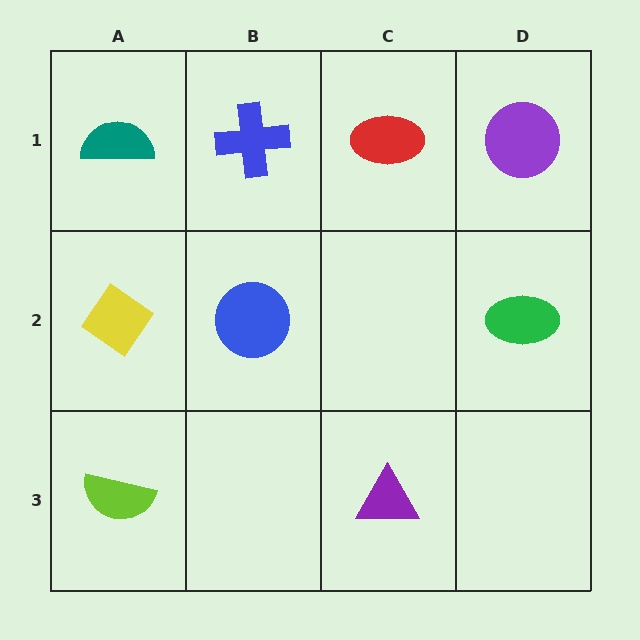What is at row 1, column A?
A teal semicircle.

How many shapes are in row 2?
3 shapes.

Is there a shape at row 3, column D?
No, that cell is empty.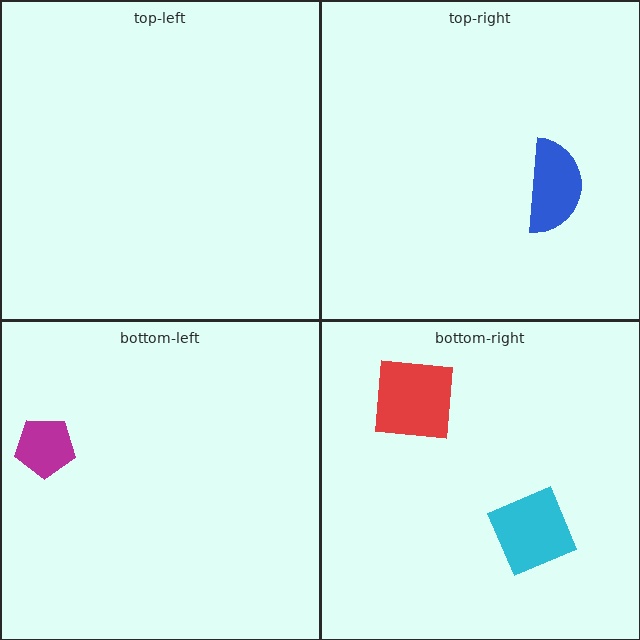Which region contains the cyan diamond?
The bottom-right region.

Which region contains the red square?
The bottom-right region.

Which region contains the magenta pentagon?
The bottom-left region.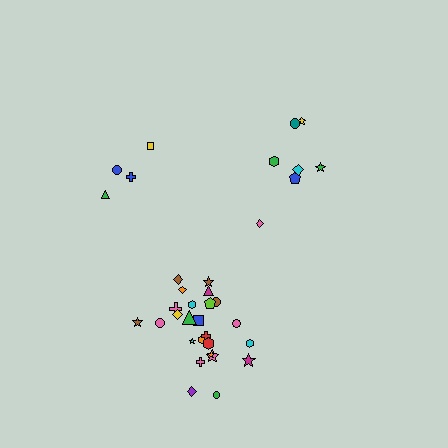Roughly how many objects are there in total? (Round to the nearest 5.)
Roughly 35 objects in total.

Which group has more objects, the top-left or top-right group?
The top-right group.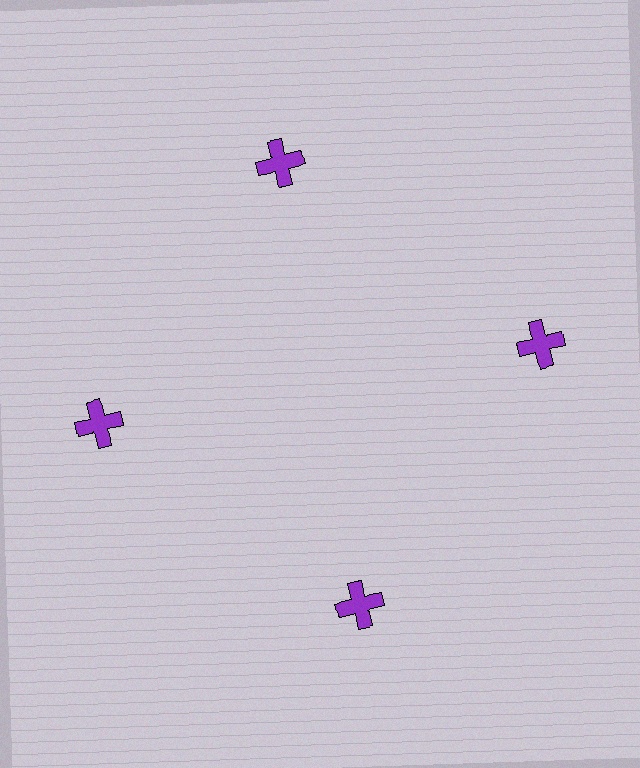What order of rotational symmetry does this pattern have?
This pattern has 4-fold rotational symmetry.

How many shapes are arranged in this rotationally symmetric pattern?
There are 4 shapes, arranged in 4 groups of 1.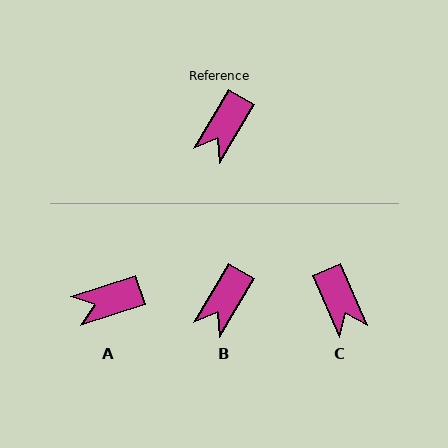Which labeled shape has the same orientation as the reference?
B.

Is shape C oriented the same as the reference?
No, it is off by about 53 degrees.